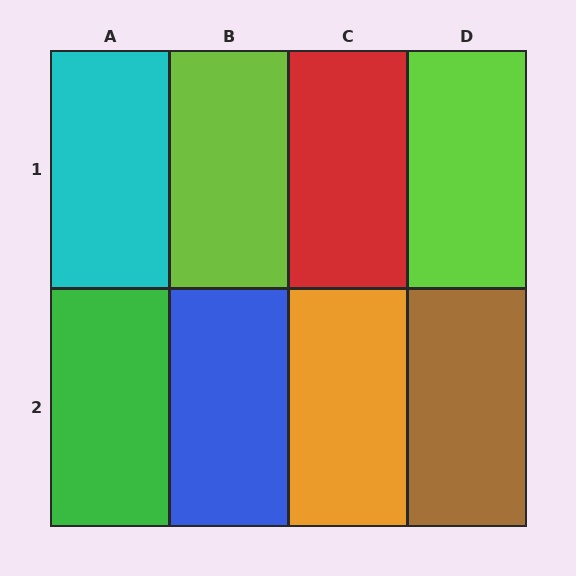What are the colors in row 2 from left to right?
Green, blue, orange, brown.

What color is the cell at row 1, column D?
Lime.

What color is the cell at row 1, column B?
Lime.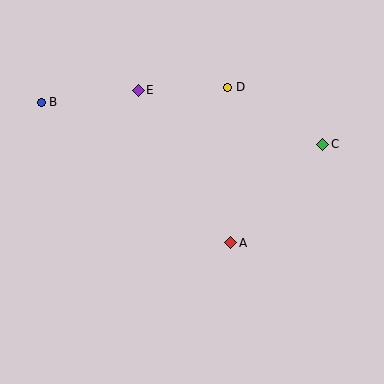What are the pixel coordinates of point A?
Point A is at (231, 243).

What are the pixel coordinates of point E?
Point E is at (138, 90).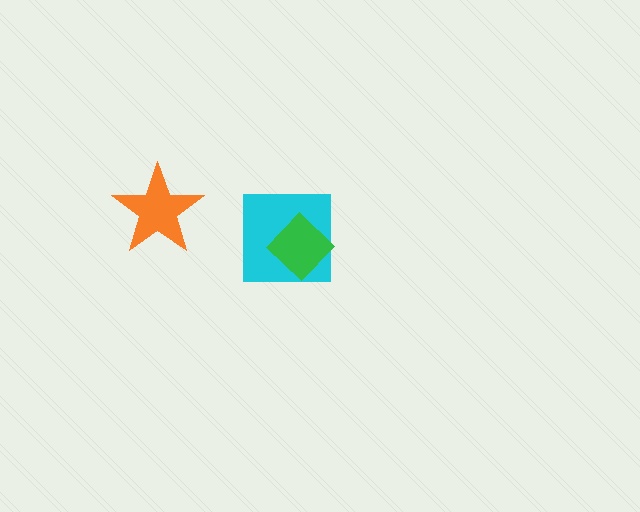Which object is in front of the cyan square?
The green diamond is in front of the cyan square.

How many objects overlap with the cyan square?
1 object overlaps with the cyan square.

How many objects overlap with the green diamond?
1 object overlaps with the green diamond.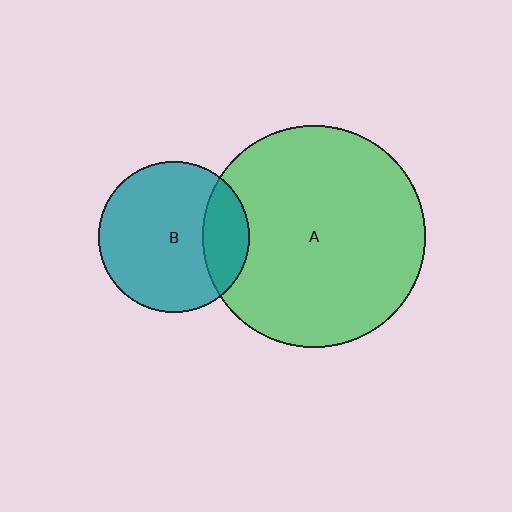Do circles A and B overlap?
Yes.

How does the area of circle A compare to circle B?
Approximately 2.2 times.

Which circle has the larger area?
Circle A (green).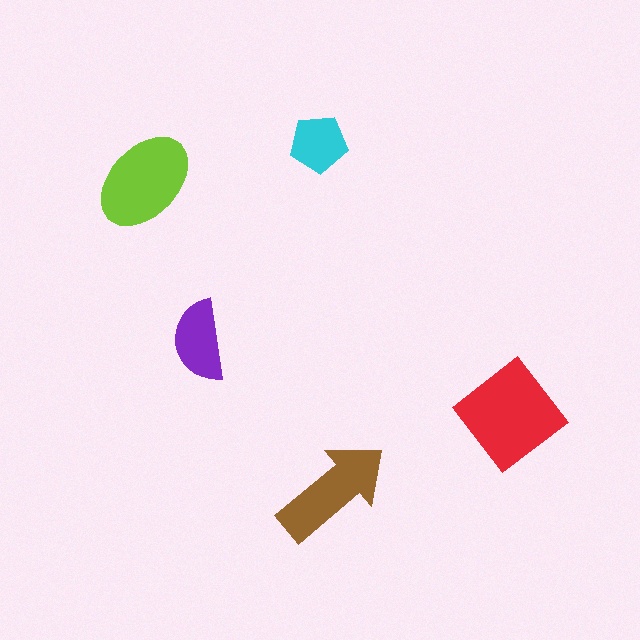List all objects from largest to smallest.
The red diamond, the lime ellipse, the brown arrow, the purple semicircle, the cyan pentagon.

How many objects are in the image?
There are 5 objects in the image.